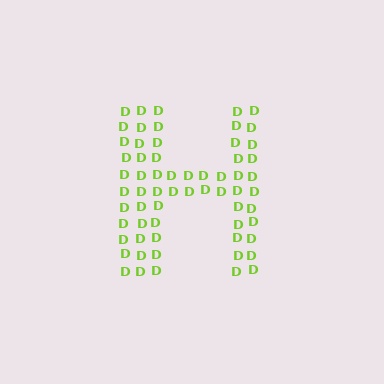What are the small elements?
The small elements are letter D's.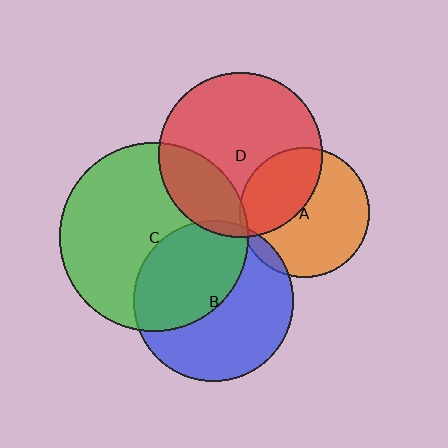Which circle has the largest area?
Circle C (green).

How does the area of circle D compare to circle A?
Approximately 1.6 times.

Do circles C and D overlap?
Yes.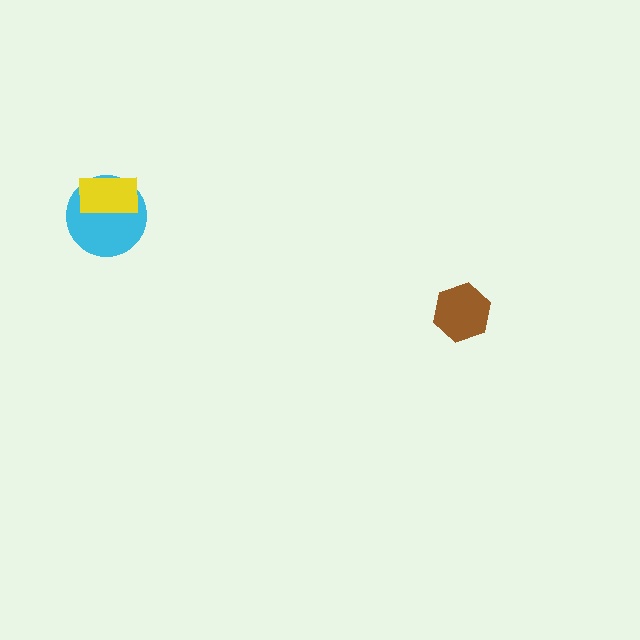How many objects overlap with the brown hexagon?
0 objects overlap with the brown hexagon.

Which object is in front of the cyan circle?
The yellow rectangle is in front of the cyan circle.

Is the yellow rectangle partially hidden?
No, no other shape covers it.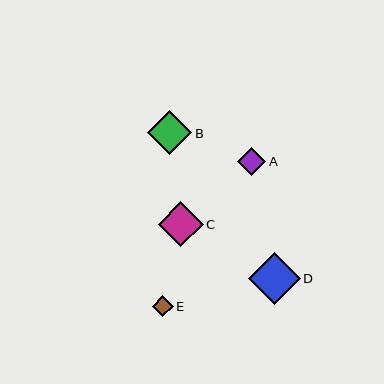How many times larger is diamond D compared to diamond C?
Diamond D is approximately 1.1 times the size of diamond C.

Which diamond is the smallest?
Diamond E is the smallest with a size of approximately 21 pixels.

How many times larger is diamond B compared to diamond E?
Diamond B is approximately 2.1 times the size of diamond E.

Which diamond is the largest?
Diamond D is the largest with a size of approximately 52 pixels.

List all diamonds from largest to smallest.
From largest to smallest: D, C, B, A, E.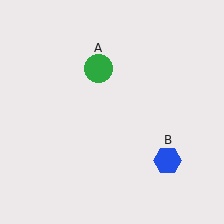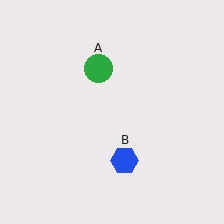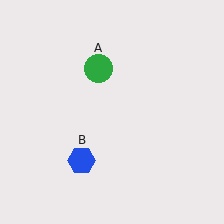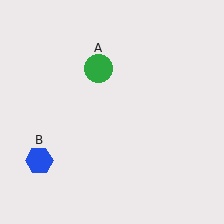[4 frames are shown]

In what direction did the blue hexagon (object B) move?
The blue hexagon (object B) moved left.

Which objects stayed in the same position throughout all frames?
Green circle (object A) remained stationary.